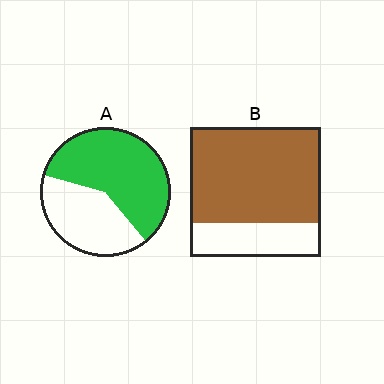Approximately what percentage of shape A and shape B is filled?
A is approximately 60% and B is approximately 75%.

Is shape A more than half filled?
Yes.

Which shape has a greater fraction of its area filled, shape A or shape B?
Shape B.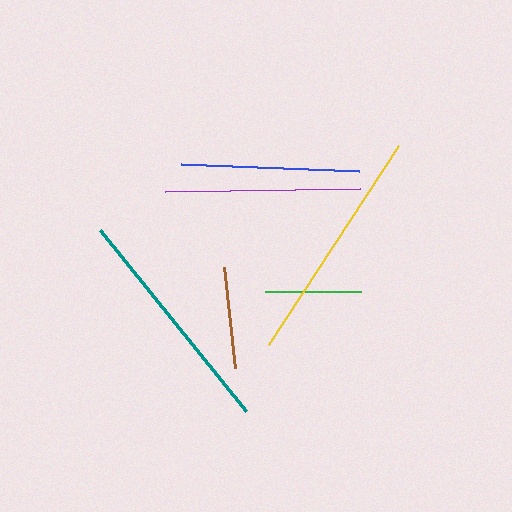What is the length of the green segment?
The green segment is approximately 96 pixels long.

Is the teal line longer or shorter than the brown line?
The teal line is longer than the brown line.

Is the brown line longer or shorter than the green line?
The brown line is longer than the green line.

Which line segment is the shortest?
The green line is the shortest at approximately 96 pixels.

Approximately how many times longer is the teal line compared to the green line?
The teal line is approximately 2.4 times the length of the green line.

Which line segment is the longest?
The yellow line is the longest at approximately 238 pixels.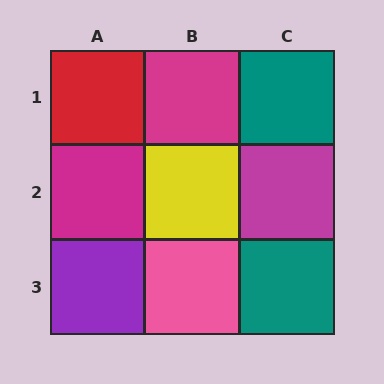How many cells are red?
1 cell is red.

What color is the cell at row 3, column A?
Purple.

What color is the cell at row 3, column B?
Pink.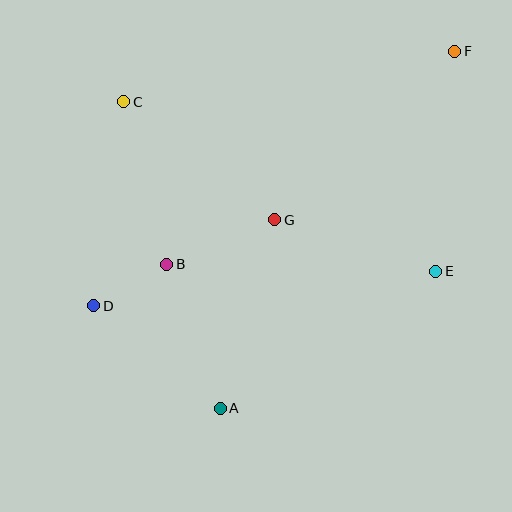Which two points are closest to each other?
Points B and D are closest to each other.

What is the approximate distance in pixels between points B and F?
The distance between B and F is approximately 358 pixels.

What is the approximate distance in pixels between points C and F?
The distance between C and F is approximately 335 pixels.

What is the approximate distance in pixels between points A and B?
The distance between A and B is approximately 154 pixels.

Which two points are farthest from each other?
Points D and F are farthest from each other.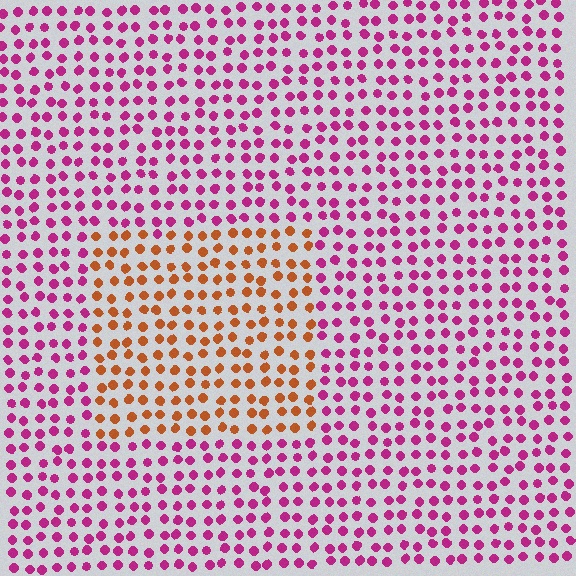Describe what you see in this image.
The image is filled with small magenta elements in a uniform arrangement. A rectangle-shaped region is visible where the elements are tinted to a slightly different hue, forming a subtle color boundary.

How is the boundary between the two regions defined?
The boundary is defined purely by a slight shift in hue (about 60 degrees). Spacing, size, and orientation are identical on both sides.